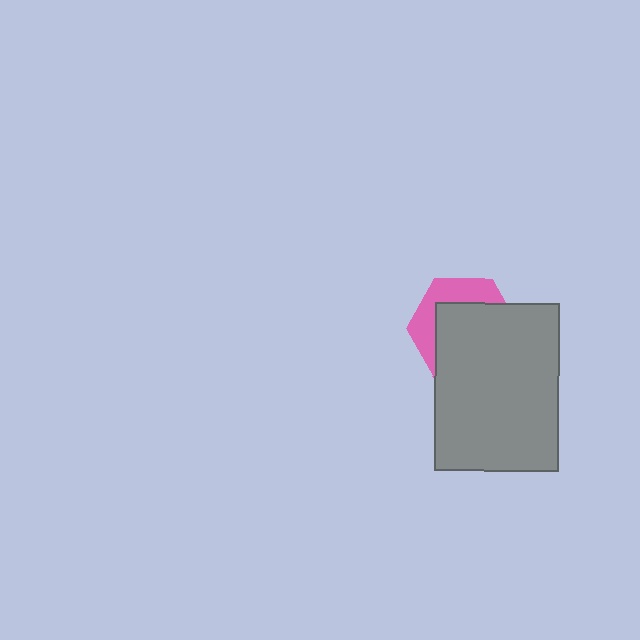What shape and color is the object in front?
The object in front is a gray rectangle.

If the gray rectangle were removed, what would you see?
You would see the complete pink hexagon.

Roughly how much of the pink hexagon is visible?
A small part of it is visible (roughly 36%).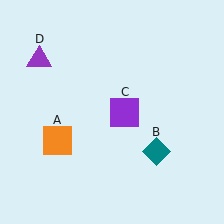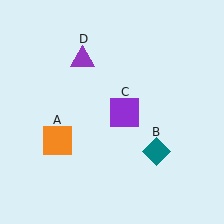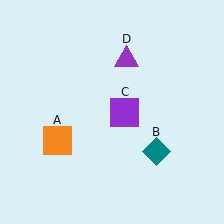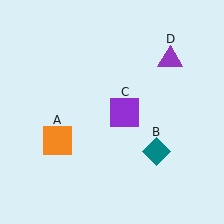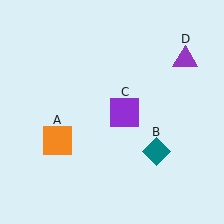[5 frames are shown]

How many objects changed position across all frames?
1 object changed position: purple triangle (object D).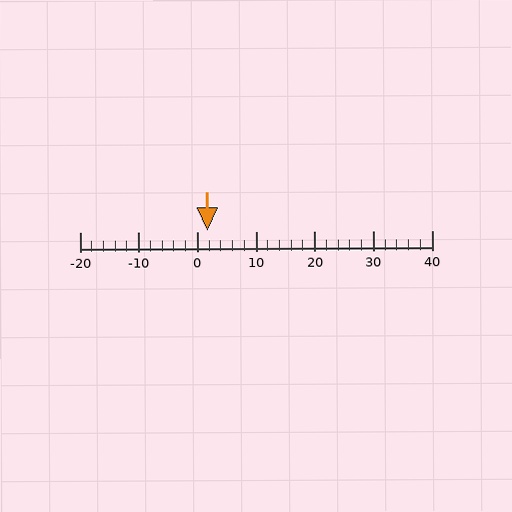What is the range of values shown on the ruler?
The ruler shows values from -20 to 40.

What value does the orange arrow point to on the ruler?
The orange arrow points to approximately 2.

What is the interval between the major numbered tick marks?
The major tick marks are spaced 10 units apart.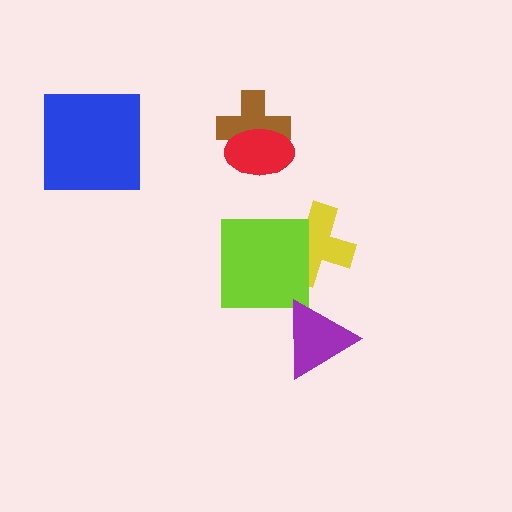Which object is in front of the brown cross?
The red ellipse is in front of the brown cross.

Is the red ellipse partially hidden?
No, no other shape covers it.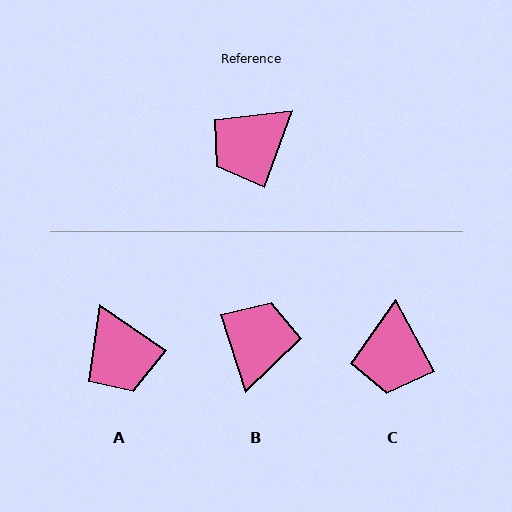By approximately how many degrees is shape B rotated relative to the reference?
Approximately 143 degrees clockwise.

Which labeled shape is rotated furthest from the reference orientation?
B, about 143 degrees away.